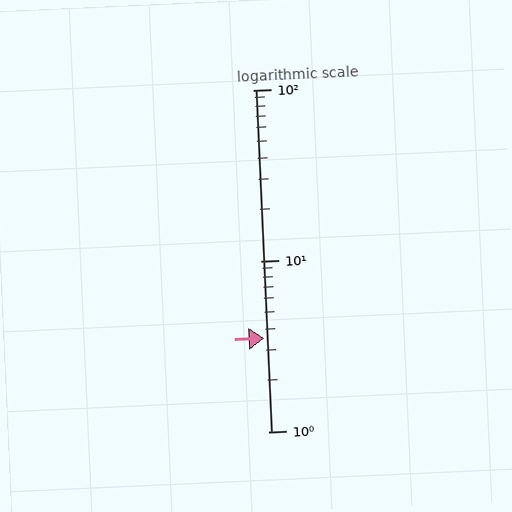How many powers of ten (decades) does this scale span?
The scale spans 2 decades, from 1 to 100.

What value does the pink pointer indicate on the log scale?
The pointer indicates approximately 3.5.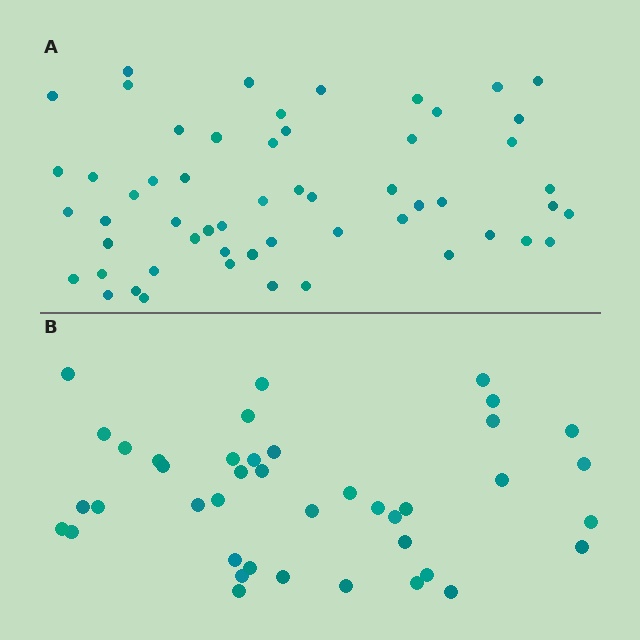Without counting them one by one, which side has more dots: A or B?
Region A (the top region) has more dots.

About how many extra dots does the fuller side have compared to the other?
Region A has approximately 15 more dots than region B.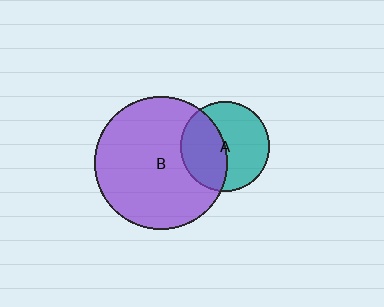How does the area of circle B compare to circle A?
Approximately 2.2 times.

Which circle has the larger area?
Circle B (purple).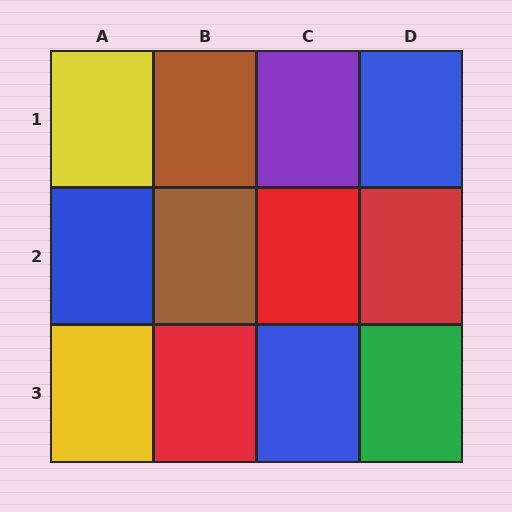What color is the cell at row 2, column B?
Brown.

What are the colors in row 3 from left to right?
Yellow, red, blue, green.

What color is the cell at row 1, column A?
Yellow.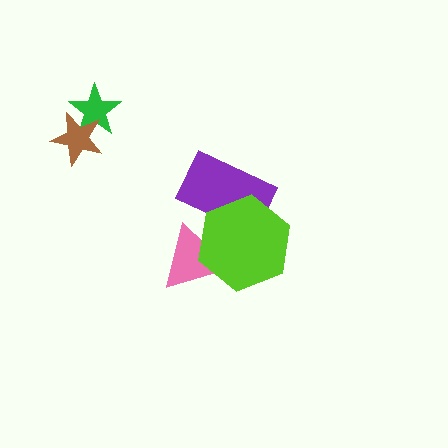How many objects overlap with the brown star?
1 object overlaps with the brown star.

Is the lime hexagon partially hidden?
No, no other shape covers it.